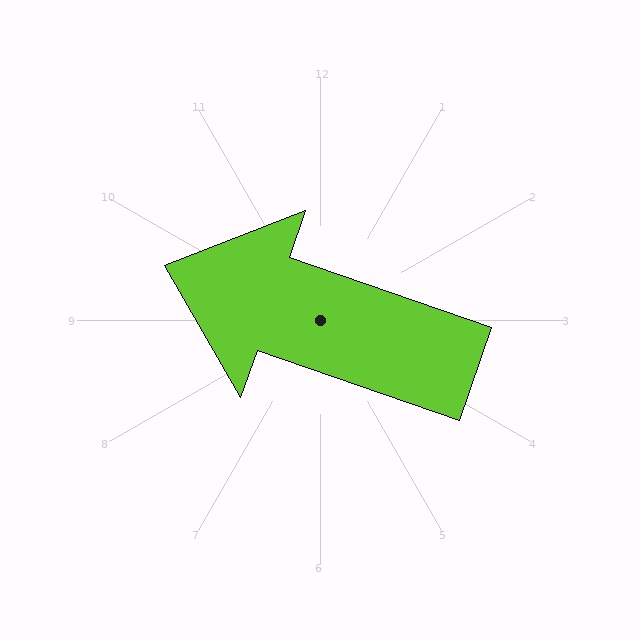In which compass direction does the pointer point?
West.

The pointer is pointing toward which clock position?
Roughly 10 o'clock.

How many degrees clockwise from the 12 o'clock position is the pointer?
Approximately 289 degrees.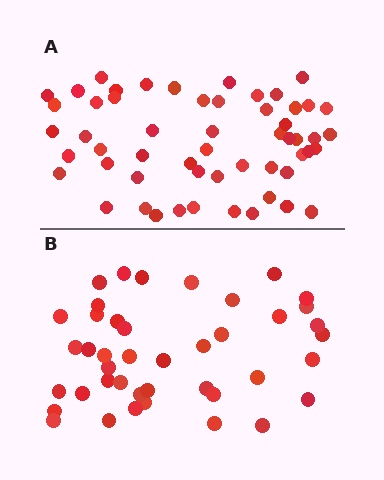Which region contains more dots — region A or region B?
Region A (the top region) has more dots.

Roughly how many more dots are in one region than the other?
Region A has approximately 15 more dots than region B.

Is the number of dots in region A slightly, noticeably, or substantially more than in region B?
Region A has noticeably more, but not dramatically so. The ratio is roughly 1.3 to 1.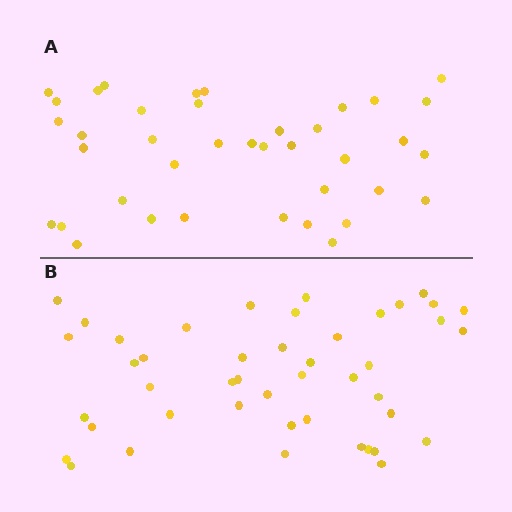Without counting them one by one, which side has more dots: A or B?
Region B (the bottom region) has more dots.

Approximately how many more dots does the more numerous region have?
Region B has about 6 more dots than region A.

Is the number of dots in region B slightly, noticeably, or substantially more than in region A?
Region B has only slightly more — the two regions are fairly close. The ratio is roughly 1.2 to 1.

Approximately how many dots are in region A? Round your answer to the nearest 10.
About 40 dots. (The exact count is 39, which rounds to 40.)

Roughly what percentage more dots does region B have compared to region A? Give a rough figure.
About 15% more.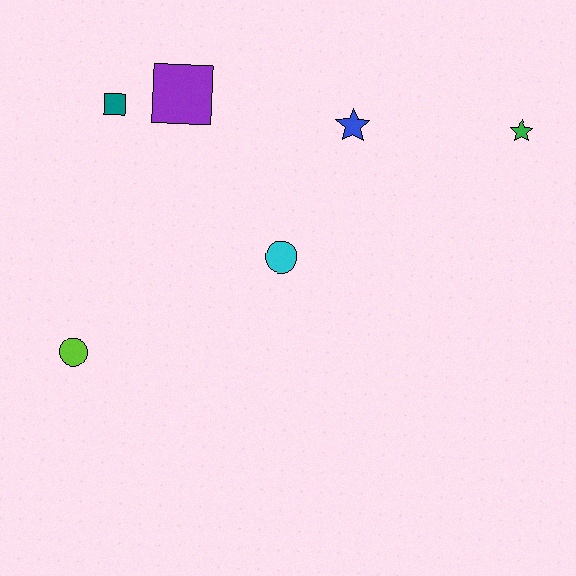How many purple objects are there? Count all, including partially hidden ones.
There is 1 purple object.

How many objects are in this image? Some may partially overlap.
There are 6 objects.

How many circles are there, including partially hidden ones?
There are 2 circles.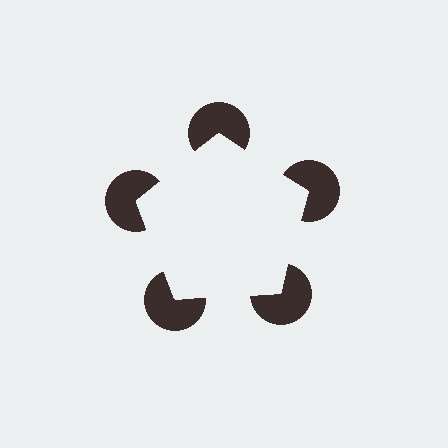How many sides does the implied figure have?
5 sides.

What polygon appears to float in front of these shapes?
An illusory pentagon — its edges are inferred from the aligned wedge cuts in the pac-man discs, not physically drawn.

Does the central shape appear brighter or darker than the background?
It typically appears slightly brighter than the background, even though no actual brightness change is drawn.